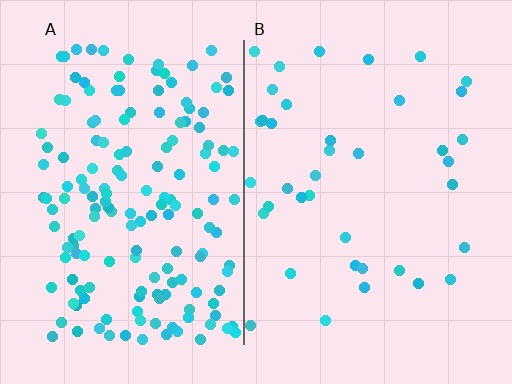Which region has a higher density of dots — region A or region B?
A (the left).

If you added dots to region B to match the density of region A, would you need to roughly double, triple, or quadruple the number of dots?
Approximately quadruple.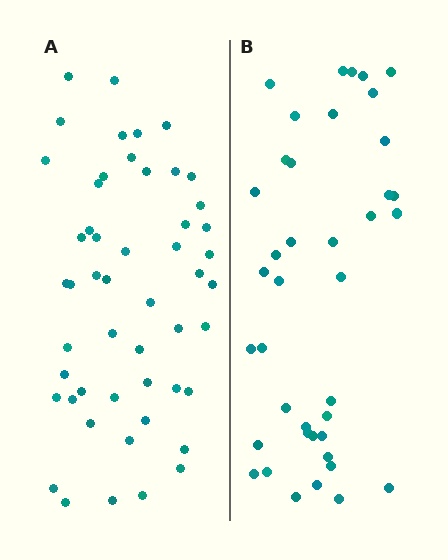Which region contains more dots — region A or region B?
Region A (the left region) has more dots.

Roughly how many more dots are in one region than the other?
Region A has roughly 12 or so more dots than region B.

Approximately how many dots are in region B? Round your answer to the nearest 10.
About 40 dots.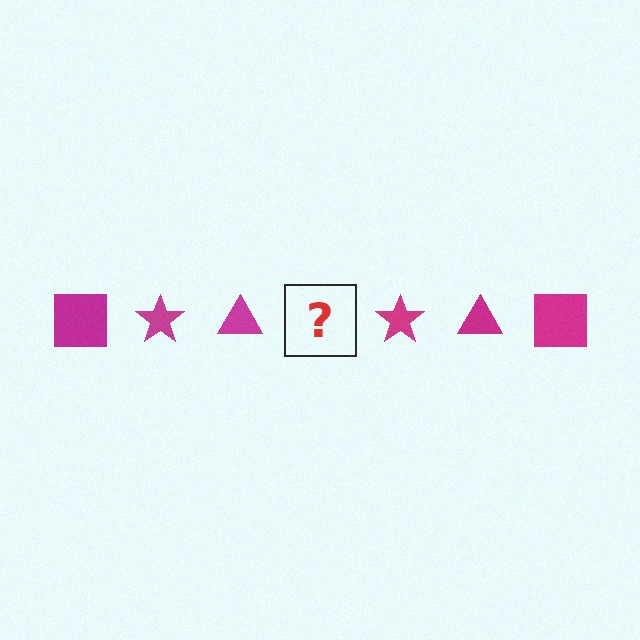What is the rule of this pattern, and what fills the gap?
The rule is that the pattern cycles through square, star, triangle shapes in magenta. The gap should be filled with a magenta square.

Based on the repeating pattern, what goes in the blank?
The blank should be a magenta square.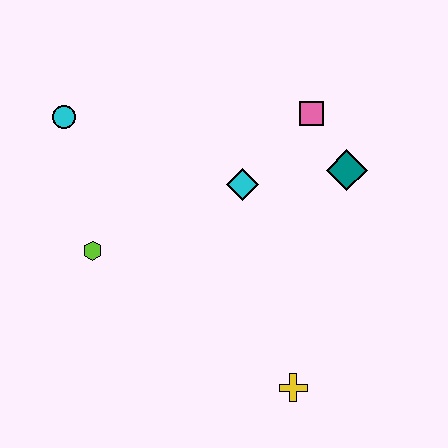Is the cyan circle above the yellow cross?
Yes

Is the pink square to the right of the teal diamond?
No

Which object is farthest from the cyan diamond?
The yellow cross is farthest from the cyan diamond.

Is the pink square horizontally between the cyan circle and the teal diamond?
Yes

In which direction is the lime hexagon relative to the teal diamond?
The lime hexagon is to the left of the teal diamond.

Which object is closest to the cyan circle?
The lime hexagon is closest to the cyan circle.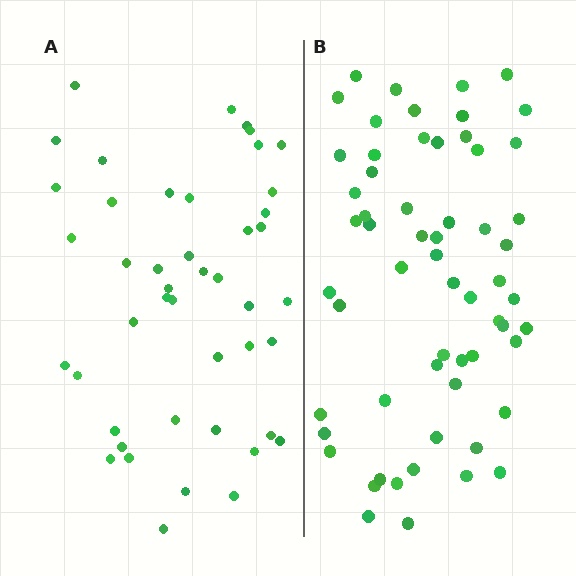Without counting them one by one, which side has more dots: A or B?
Region B (the right region) has more dots.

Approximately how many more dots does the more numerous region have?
Region B has approximately 15 more dots than region A.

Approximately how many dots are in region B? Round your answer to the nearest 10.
About 60 dots.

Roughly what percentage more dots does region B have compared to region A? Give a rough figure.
About 35% more.